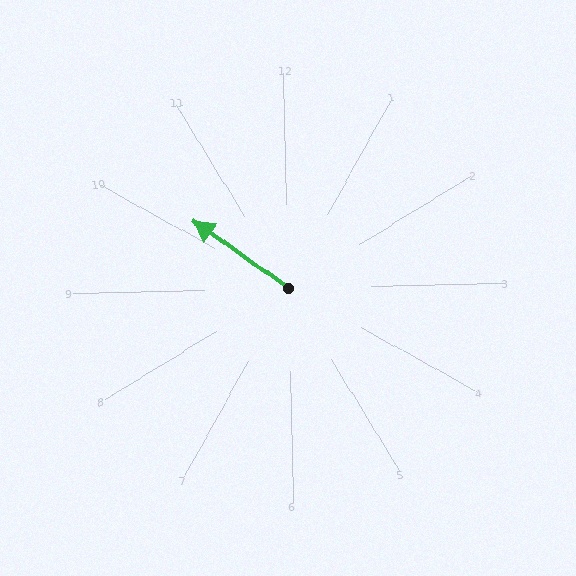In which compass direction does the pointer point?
Northwest.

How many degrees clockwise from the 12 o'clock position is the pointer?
Approximately 307 degrees.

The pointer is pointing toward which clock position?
Roughly 10 o'clock.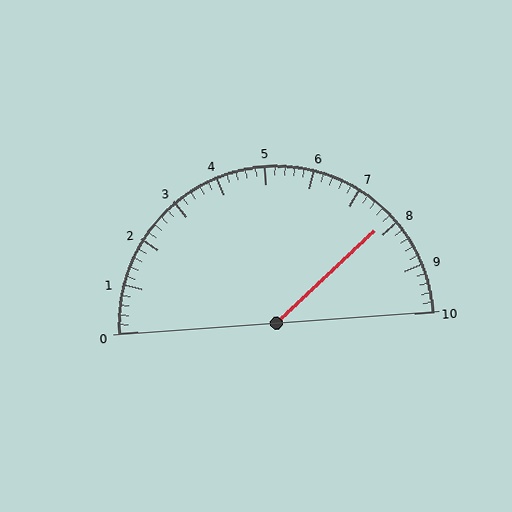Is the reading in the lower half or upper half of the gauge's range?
The reading is in the upper half of the range (0 to 10).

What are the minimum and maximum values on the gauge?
The gauge ranges from 0 to 10.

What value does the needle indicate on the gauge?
The needle indicates approximately 7.8.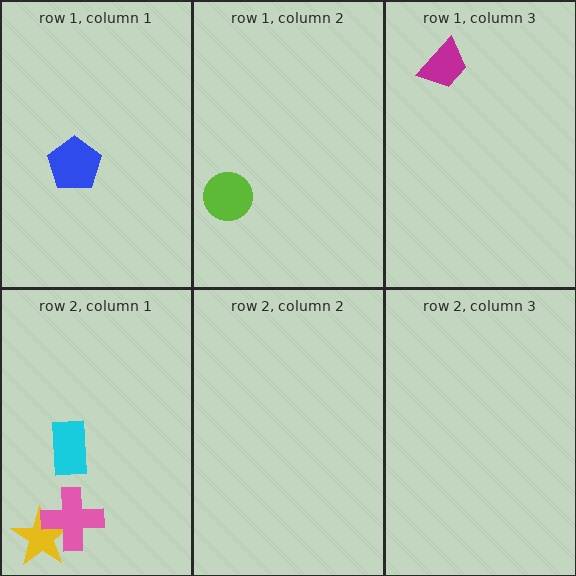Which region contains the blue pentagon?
The row 1, column 1 region.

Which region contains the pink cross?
The row 2, column 1 region.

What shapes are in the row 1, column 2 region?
The lime circle.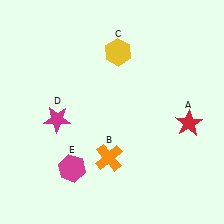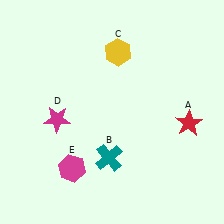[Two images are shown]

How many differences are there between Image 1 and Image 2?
There is 1 difference between the two images.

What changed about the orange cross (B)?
In Image 1, B is orange. In Image 2, it changed to teal.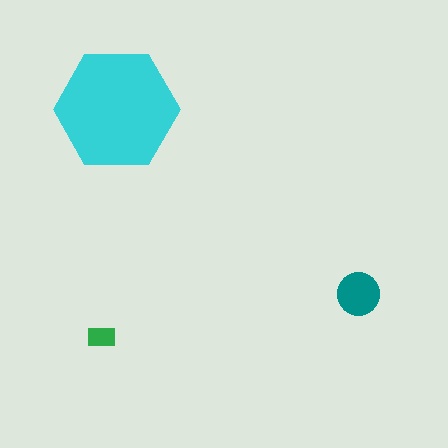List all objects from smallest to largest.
The green rectangle, the teal circle, the cyan hexagon.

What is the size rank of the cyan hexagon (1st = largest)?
1st.